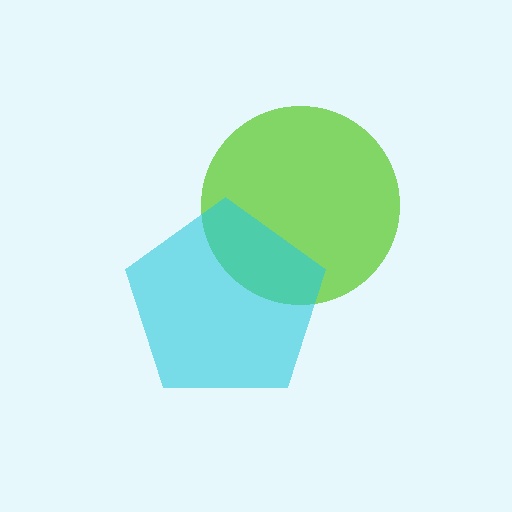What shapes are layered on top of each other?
The layered shapes are: a lime circle, a cyan pentagon.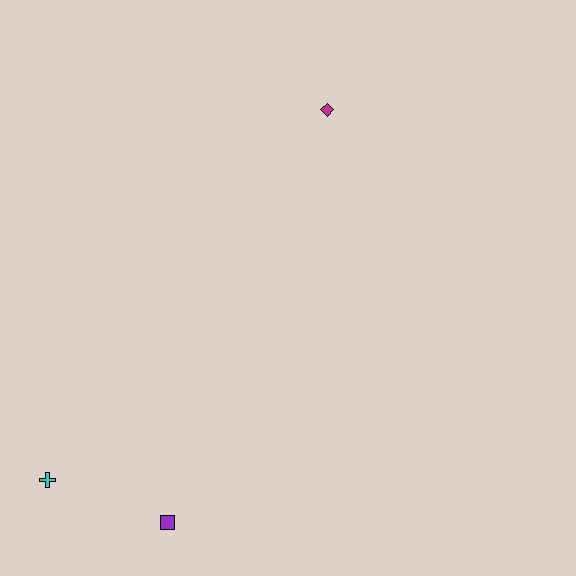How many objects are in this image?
There are 3 objects.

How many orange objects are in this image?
There are no orange objects.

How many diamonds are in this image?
There is 1 diamond.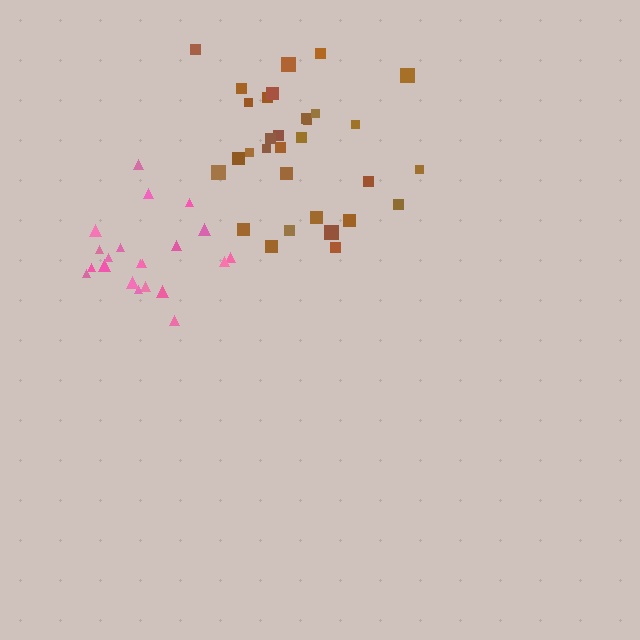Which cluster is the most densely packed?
Pink.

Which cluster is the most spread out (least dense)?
Brown.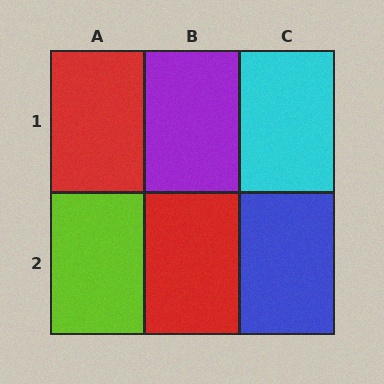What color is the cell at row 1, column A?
Red.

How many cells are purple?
1 cell is purple.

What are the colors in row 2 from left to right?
Lime, red, blue.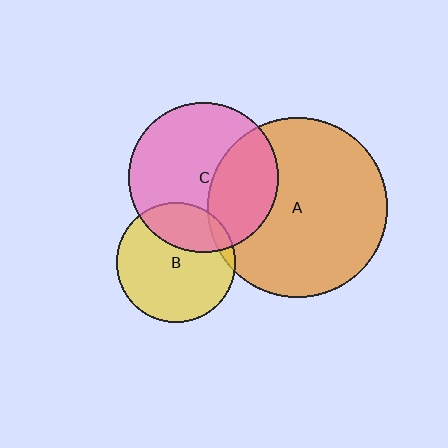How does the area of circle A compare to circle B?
Approximately 2.3 times.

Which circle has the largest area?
Circle A (orange).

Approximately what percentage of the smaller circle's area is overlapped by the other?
Approximately 35%.